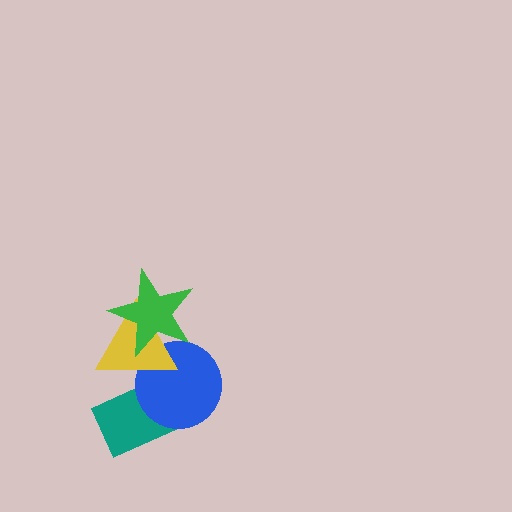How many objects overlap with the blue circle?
3 objects overlap with the blue circle.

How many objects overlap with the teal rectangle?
2 objects overlap with the teal rectangle.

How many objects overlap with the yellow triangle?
3 objects overlap with the yellow triangle.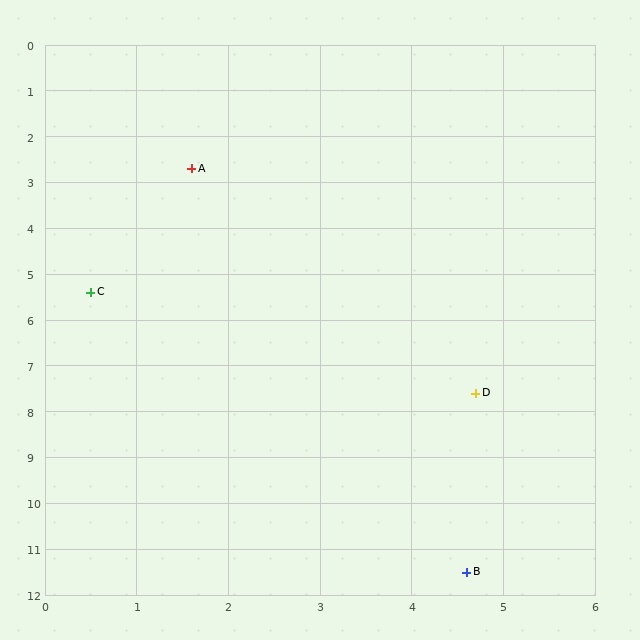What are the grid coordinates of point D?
Point D is at approximately (4.7, 7.6).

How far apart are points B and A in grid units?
Points B and A are about 9.3 grid units apart.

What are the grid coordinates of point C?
Point C is at approximately (0.5, 5.4).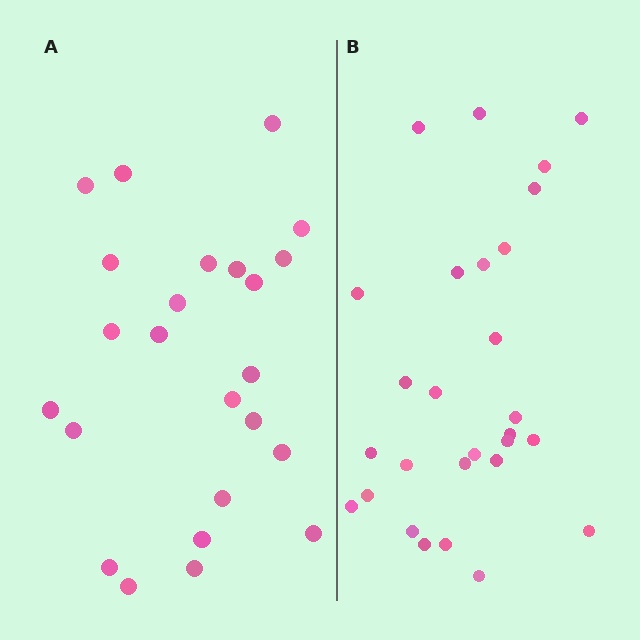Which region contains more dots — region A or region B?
Region B (the right region) has more dots.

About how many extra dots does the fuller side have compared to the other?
Region B has about 4 more dots than region A.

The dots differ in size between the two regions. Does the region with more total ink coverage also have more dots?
No. Region A has more total ink coverage because its dots are larger, but region B actually contains more individual dots. Total area can be misleading — the number of items is what matters here.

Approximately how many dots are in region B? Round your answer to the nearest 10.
About 30 dots. (The exact count is 28, which rounds to 30.)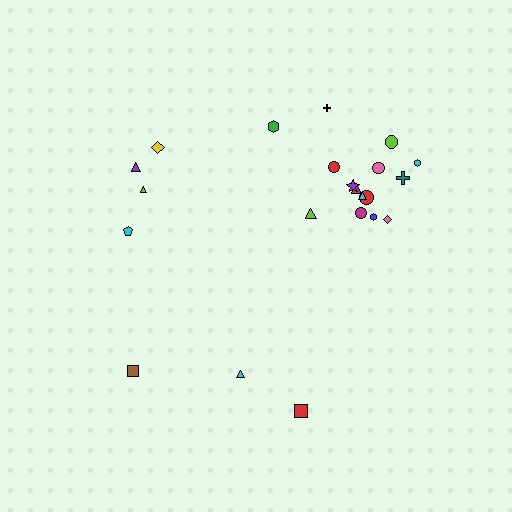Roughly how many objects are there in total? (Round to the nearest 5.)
Roughly 20 objects in total.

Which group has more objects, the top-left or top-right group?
The top-right group.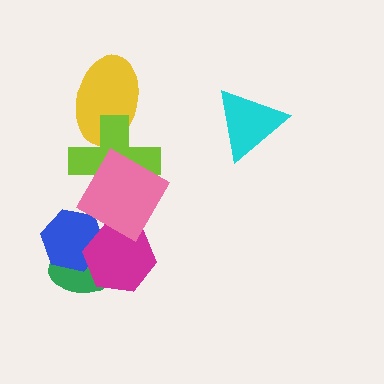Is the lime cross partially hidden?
Yes, it is partially covered by another shape.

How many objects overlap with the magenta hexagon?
3 objects overlap with the magenta hexagon.